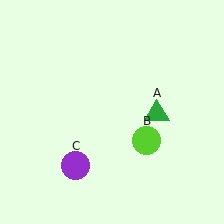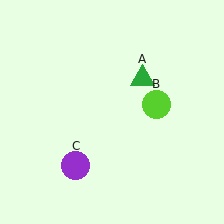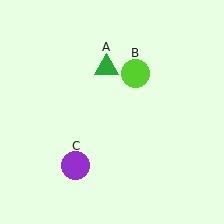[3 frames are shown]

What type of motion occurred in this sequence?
The green triangle (object A), lime circle (object B) rotated counterclockwise around the center of the scene.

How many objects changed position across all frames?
2 objects changed position: green triangle (object A), lime circle (object B).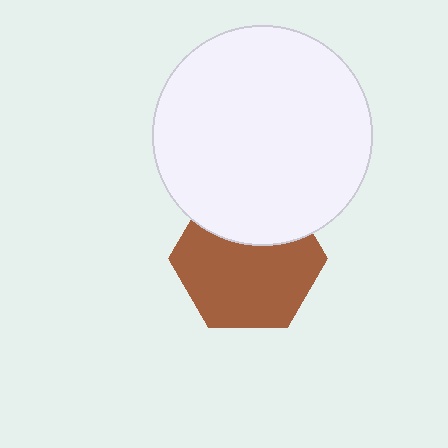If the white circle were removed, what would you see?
You would see the complete brown hexagon.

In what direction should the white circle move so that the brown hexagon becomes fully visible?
The white circle should move up. That is the shortest direction to clear the overlap and leave the brown hexagon fully visible.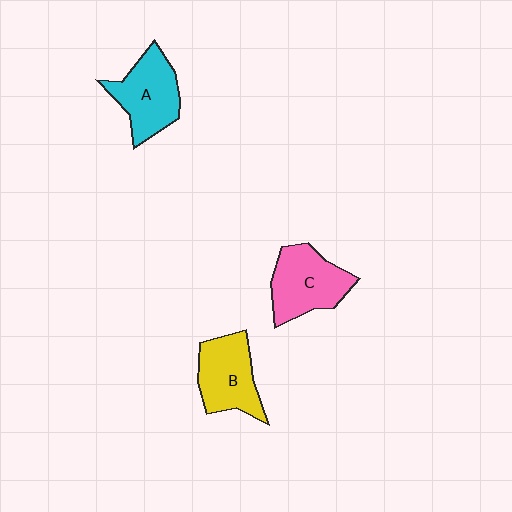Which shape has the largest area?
Shape C (pink).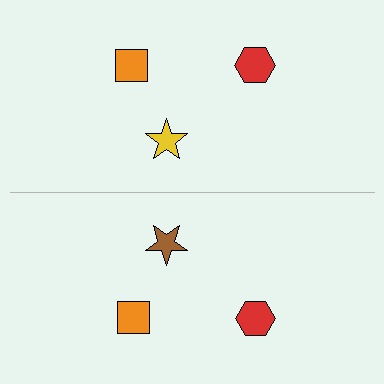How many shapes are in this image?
There are 6 shapes in this image.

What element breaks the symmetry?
The brown star on the bottom side breaks the symmetry — its mirror counterpart is yellow.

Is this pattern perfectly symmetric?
No, the pattern is not perfectly symmetric. The brown star on the bottom side breaks the symmetry — its mirror counterpart is yellow.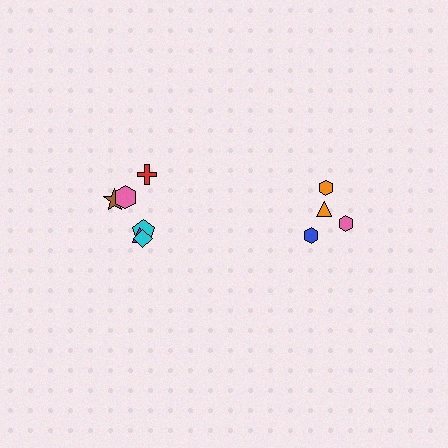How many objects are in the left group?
There are 6 objects.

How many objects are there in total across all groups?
There are 10 objects.